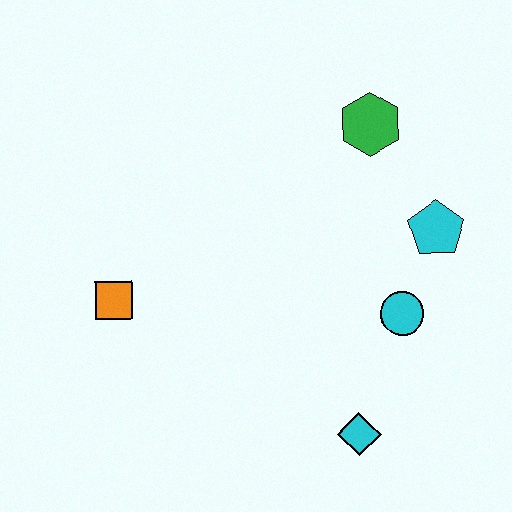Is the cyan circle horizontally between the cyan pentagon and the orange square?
Yes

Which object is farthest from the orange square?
The cyan pentagon is farthest from the orange square.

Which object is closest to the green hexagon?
The cyan pentagon is closest to the green hexagon.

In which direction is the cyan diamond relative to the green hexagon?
The cyan diamond is below the green hexagon.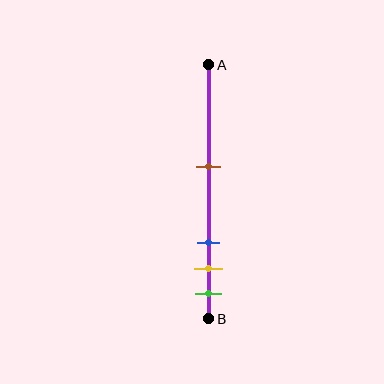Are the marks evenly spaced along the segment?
No, the marks are not evenly spaced.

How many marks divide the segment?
There are 4 marks dividing the segment.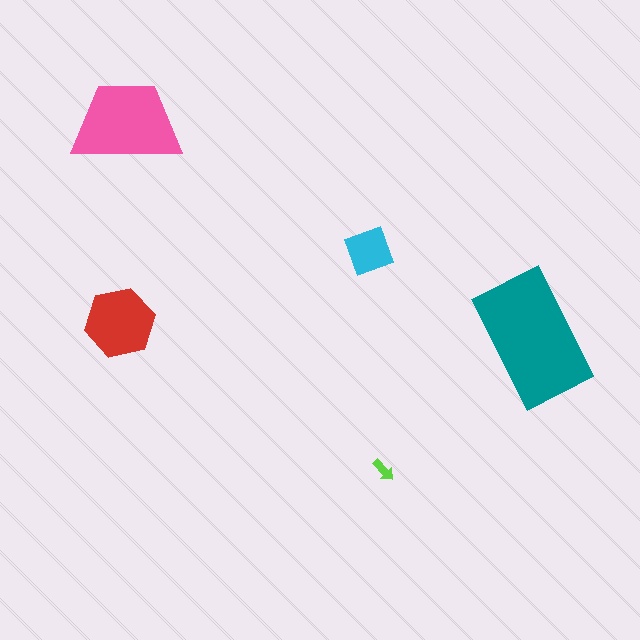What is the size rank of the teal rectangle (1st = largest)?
1st.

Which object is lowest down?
The lime arrow is bottommost.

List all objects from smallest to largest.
The lime arrow, the cyan diamond, the red hexagon, the pink trapezoid, the teal rectangle.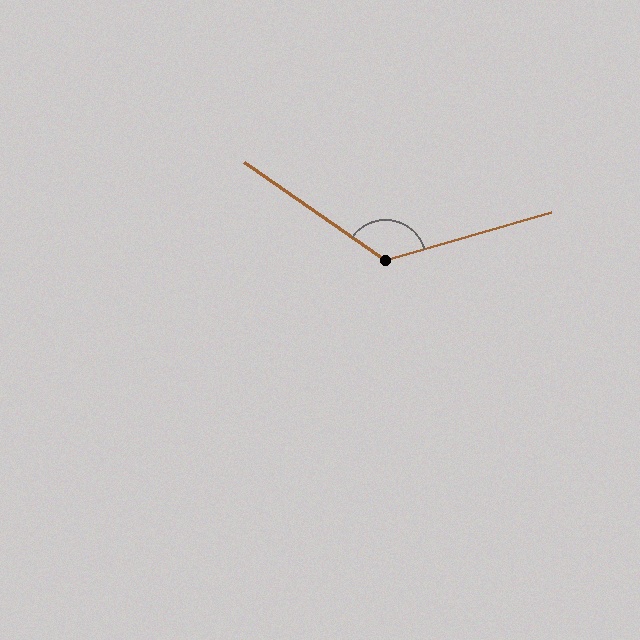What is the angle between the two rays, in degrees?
Approximately 129 degrees.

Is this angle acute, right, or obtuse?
It is obtuse.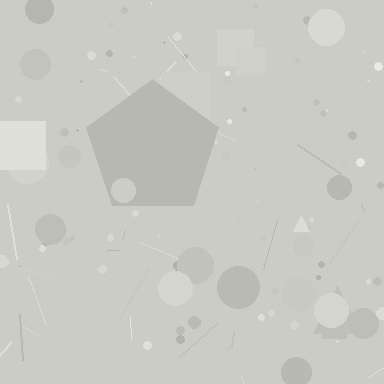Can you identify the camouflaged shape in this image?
The camouflaged shape is a pentagon.